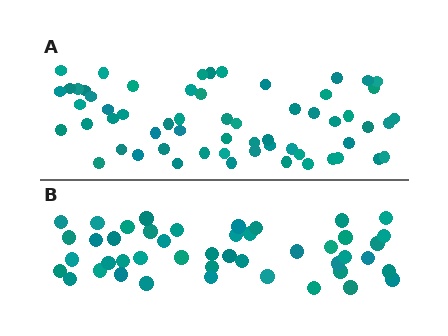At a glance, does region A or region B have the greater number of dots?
Region A (the top region) has more dots.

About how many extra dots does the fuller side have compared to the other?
Region A has approximately 15 more dots than region B.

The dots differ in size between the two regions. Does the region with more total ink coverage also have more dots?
No. Region B has more total ink coverage because its dots are larger, but region A actually contains more individual dots. Total area can be misleading — the number of items is what matters here.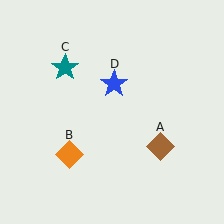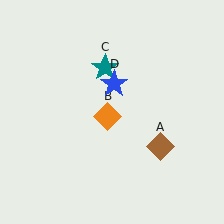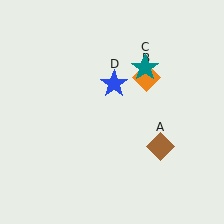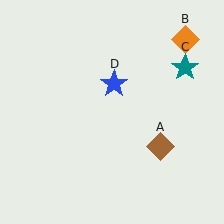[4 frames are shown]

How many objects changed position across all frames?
2 objects changed position: orange diamond (object B), teal star (object C).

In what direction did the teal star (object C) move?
The teal star (object C) moved right.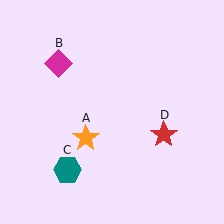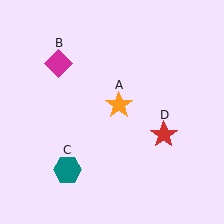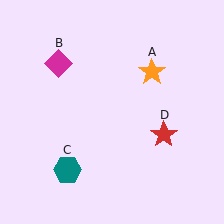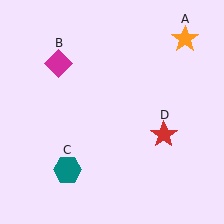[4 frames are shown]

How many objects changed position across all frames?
1 object changed position: orange star (object A).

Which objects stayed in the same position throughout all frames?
Magenta diamond (object B) and teal hexagon (object C) and red star (object D) remained stationary.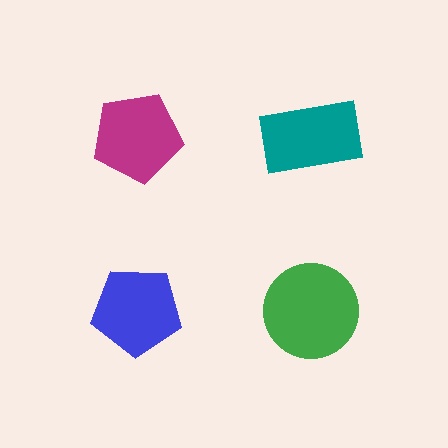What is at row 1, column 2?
A teal rectangle.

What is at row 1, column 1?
A magenta pentagon.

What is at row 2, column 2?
A green circle.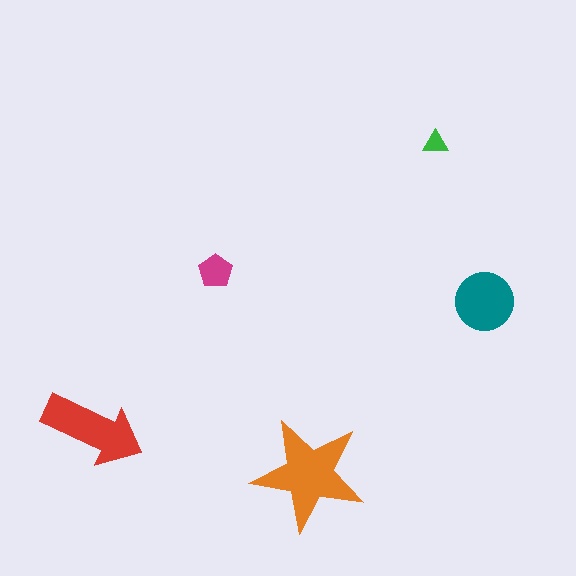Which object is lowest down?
The orange star is bottommost.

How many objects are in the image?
There are 5 objects in the image.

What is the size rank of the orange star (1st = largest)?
1st.